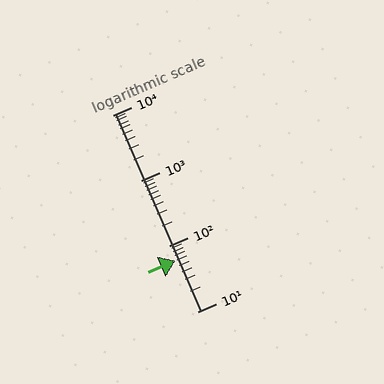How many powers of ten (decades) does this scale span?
The scale spans 3 decades, from 10 to 10000.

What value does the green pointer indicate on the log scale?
The pointer indicates approximately 60.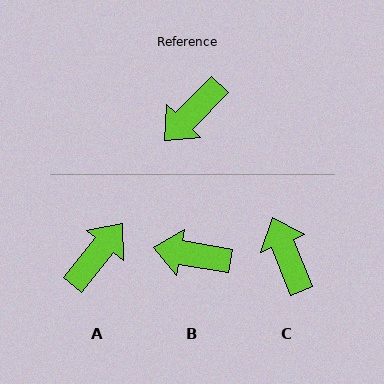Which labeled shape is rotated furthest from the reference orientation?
A, about 174 degrees away.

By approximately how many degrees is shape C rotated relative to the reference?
Approximately 114 degrees clockwise.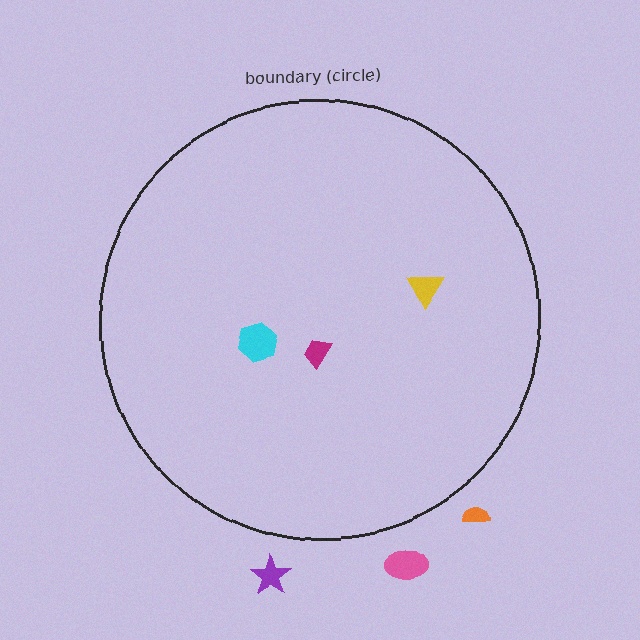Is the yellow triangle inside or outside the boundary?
Inside.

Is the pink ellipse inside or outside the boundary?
Outside.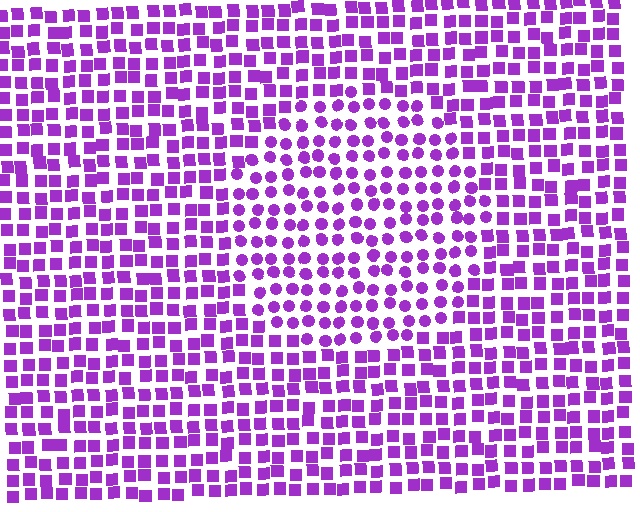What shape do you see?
I see a circle.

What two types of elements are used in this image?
The image uses circles inside the circle region and squares outside it.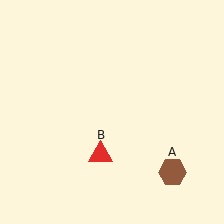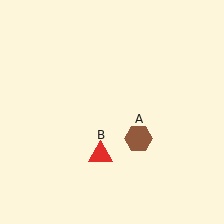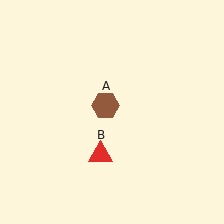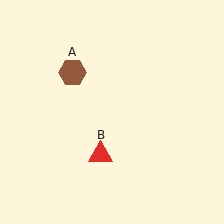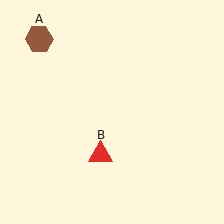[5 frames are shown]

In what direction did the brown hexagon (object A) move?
The brown hexagon (object A) moved up and to the left.